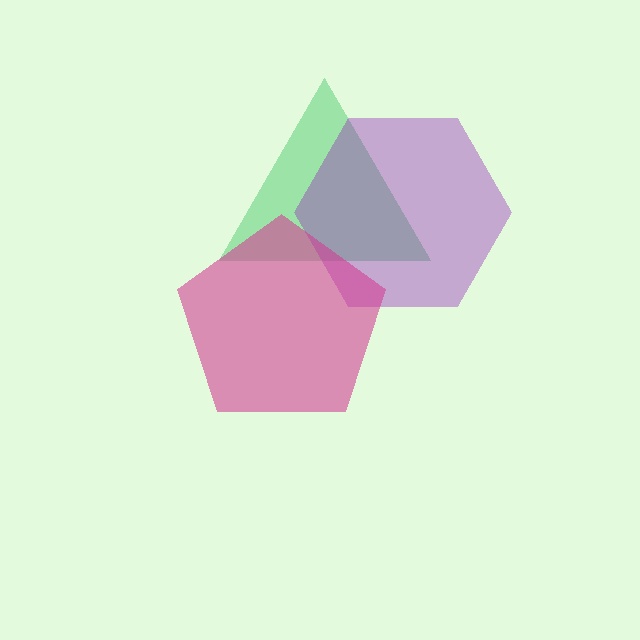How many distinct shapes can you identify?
There are 3 distinct shapes: a green triangle, a purple hexagon, a magenta pentagon.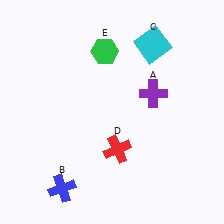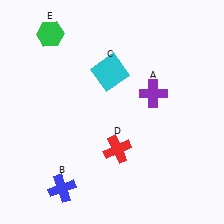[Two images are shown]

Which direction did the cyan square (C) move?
The cyan square (C) moved left.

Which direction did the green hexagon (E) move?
The green hexagon (E) moved left.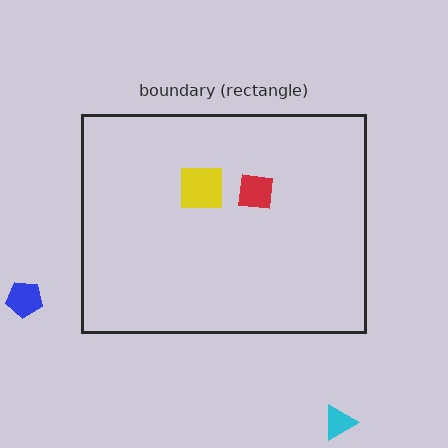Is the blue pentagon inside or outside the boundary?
Outside.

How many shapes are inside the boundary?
2 inside, 2 outside.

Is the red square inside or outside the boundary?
Inside.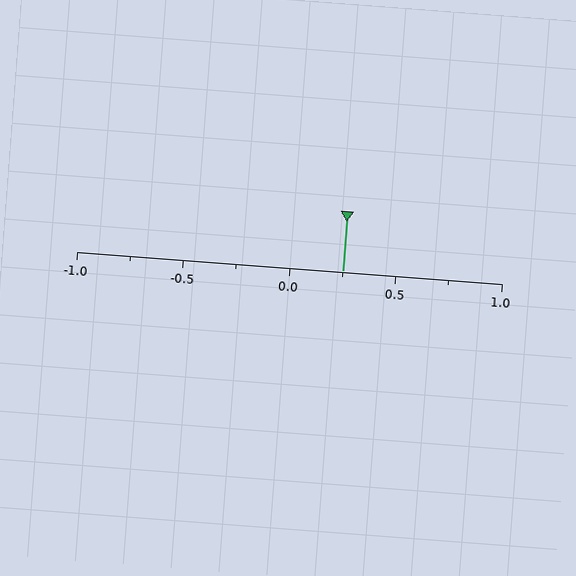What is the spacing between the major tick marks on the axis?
The major ticks are spaced 0.5 apart.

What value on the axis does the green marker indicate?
The marker indicates approximately 0.25.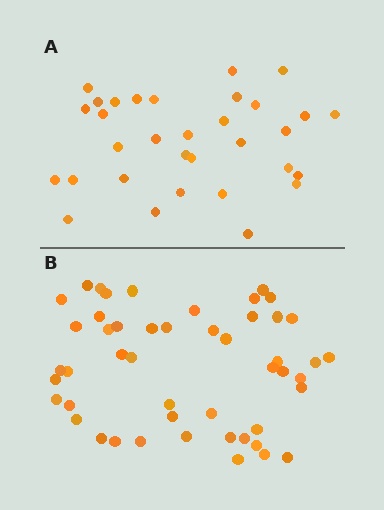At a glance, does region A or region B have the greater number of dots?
Region B (the bottom region) has more dots.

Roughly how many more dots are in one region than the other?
Region B has approximately 15 more dots than region A.